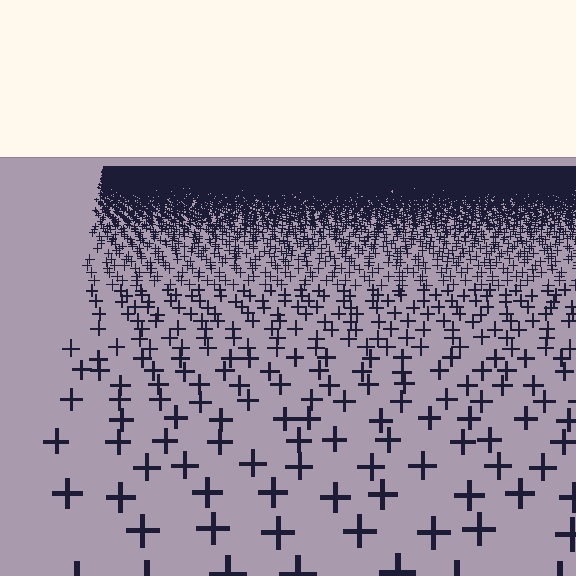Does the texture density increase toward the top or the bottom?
Density increases toward the top.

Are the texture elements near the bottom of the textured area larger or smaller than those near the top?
Larger. Near the bottom, elements are closer to the viewer and appear at a bigger on-screen size.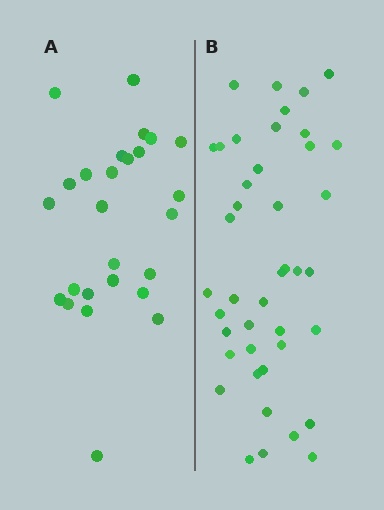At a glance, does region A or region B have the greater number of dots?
Region B (the right region) has more dots.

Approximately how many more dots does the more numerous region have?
Region B has approximately 15 more dots than region A.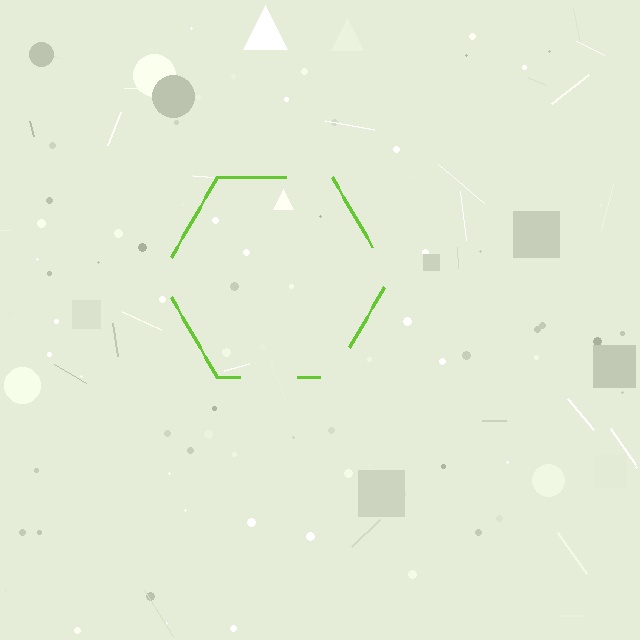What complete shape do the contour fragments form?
The contour fragments form a hexagon.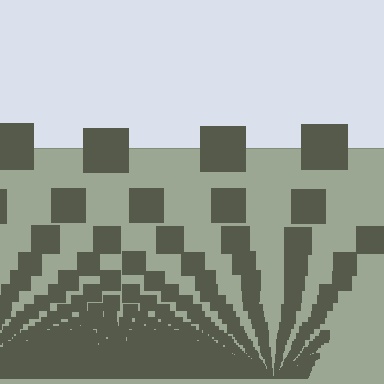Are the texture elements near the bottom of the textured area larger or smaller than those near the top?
Smaller. The gradient is inverted — elements near the bottom are smaller and denser.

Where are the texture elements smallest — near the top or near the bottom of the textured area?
Near the bottom.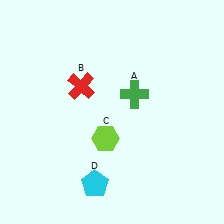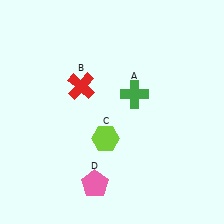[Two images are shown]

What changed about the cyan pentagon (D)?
In Image 1, D is cyan. In Image 2, it changed to pink.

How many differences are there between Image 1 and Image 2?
There is 1 difference between the two images.